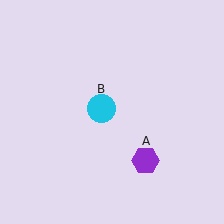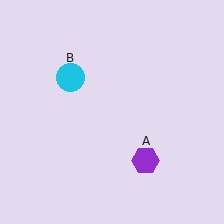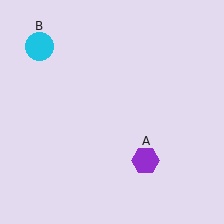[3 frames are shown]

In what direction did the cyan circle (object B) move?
The cyan circle (object B) moved up and to the left.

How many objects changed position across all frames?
1 object changed position: cyan circle (object B).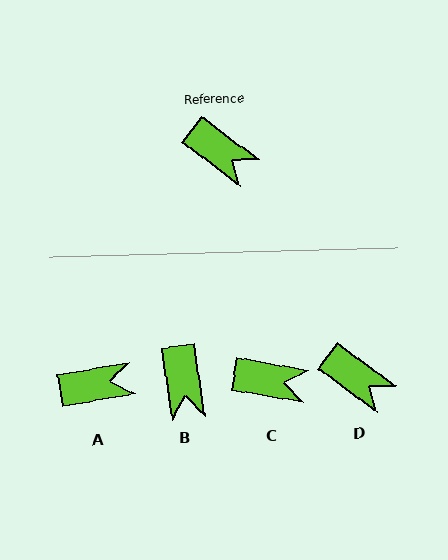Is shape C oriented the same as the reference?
No, it is off by about 26 degrees.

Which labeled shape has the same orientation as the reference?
D.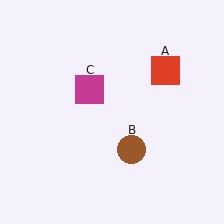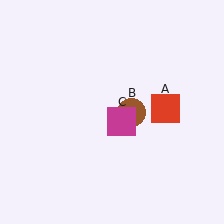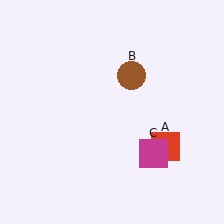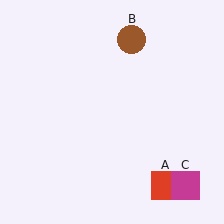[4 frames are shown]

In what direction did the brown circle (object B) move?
The brown circle (object B) moved up.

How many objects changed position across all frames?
3 objects changed position: red square (object A), brown circle (object B), magenta square (object C).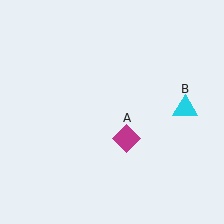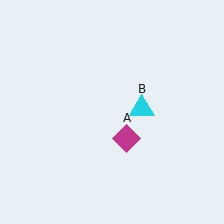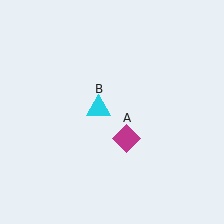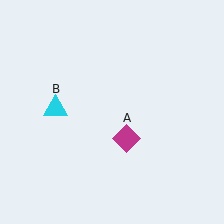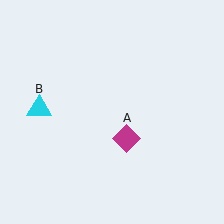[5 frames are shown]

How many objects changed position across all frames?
1 object changed position: cyan triangle (object B).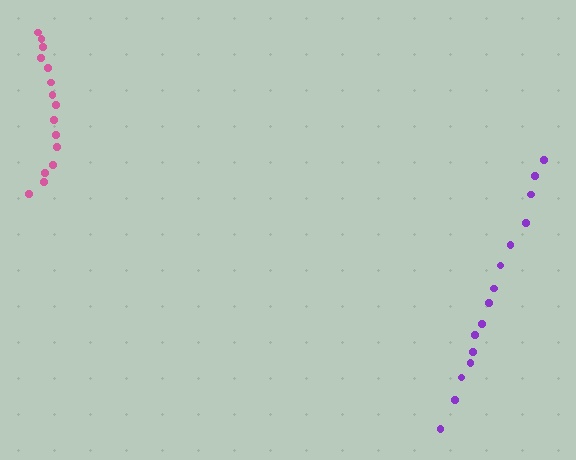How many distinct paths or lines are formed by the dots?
There are 2 distinct paths.